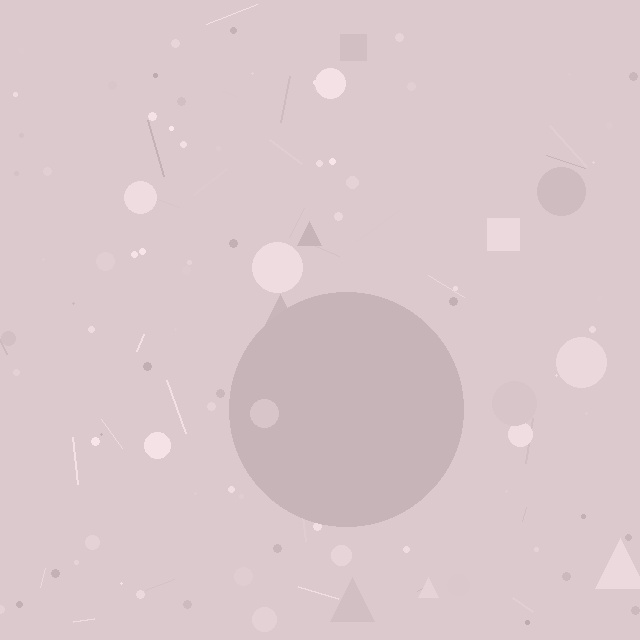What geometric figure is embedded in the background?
A circle is embedded in the background.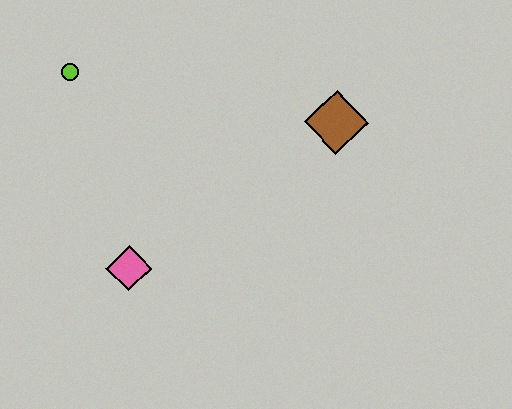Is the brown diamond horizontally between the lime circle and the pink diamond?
No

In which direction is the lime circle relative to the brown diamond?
The lime circle is to the left of the brown diamond.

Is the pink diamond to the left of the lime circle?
No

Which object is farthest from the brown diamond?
The lime circle is farthest from the brown diamond.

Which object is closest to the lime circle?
The pink diamond is closest to the lime circle.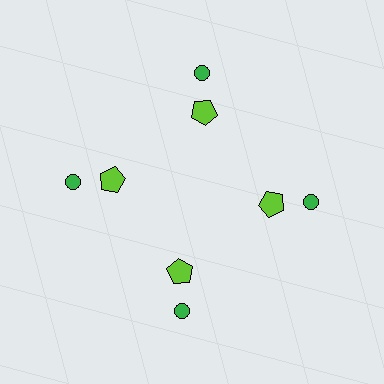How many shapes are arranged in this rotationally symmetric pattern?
There are 8 shapes, arranged in 4 groups of 2.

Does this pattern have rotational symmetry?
Yes, this pattern has 4-fold rotational symmetry. It looks the same after rotating 90 degrees around the center.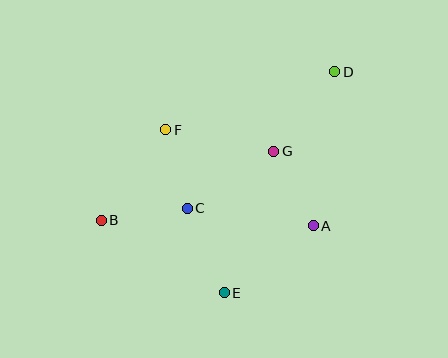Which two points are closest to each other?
Points C and F are closest to each other.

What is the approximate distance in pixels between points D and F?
The distance between D and F is approximately 179 pixels.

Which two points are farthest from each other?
Points B and D are farthest from each other.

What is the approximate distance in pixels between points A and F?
The distance between A and F is approximately 176 pixels.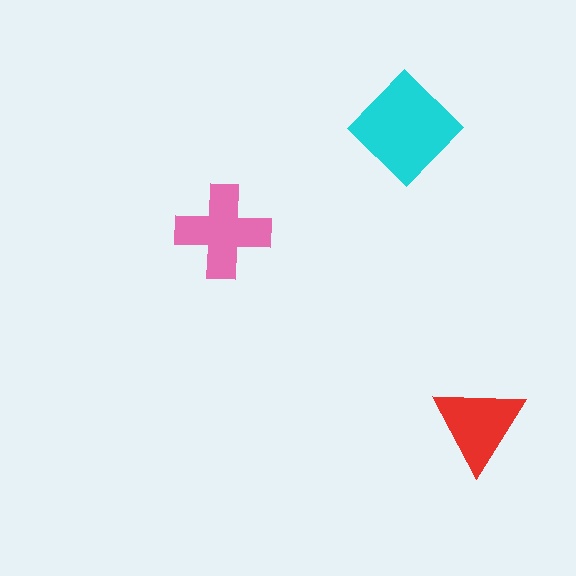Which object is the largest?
The cyan diamond.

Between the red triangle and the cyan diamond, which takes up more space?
The cyan diamond.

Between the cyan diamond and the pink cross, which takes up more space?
The cyan diamond.